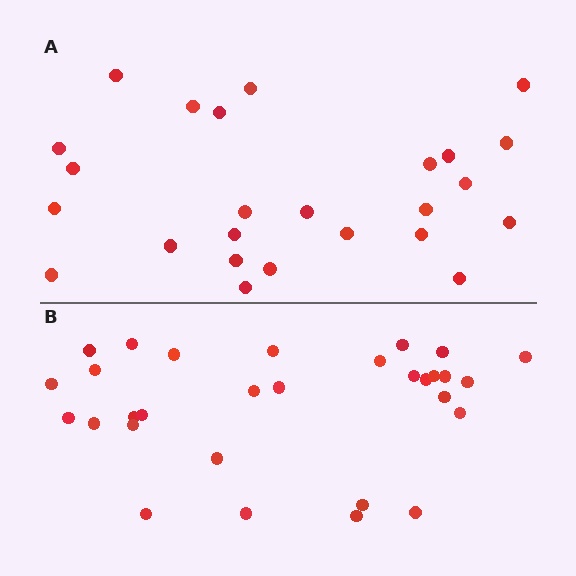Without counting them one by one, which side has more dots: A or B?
Region B (the bottom region) has more dots.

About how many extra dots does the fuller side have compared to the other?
Region B has about 5 more dots than region A.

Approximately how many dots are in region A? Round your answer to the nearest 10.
About 20 dots. (The exact count is 25, which rounds to 20.)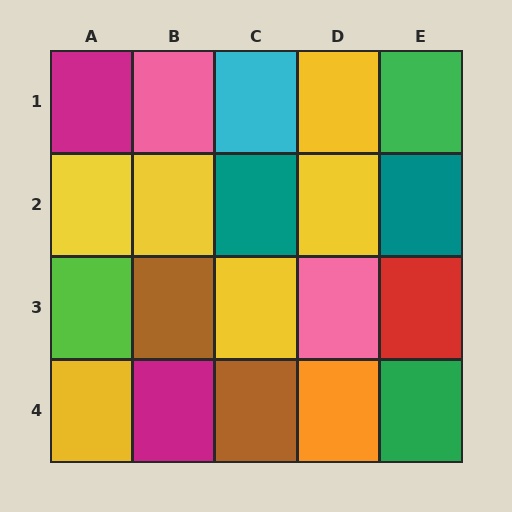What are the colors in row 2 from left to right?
Yellow, yellow, teal, yellow, teal.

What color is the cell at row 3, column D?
Pink.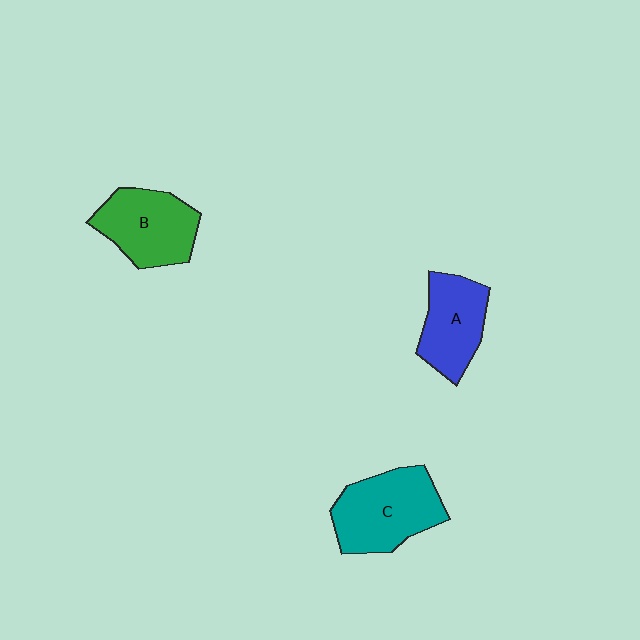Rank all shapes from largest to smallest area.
From largest to smallest: C (teal), B (green), A (blue).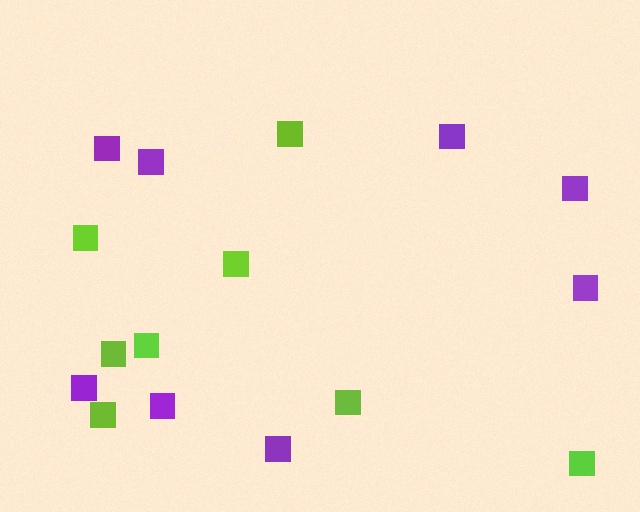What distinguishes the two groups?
There are 2 groups: one group of lime squares (8) and one group of purple squares (8).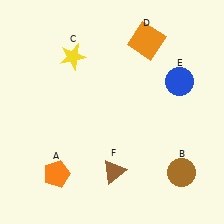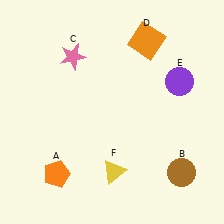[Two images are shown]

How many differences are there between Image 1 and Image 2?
There are 3 differences between the two images.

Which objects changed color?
C changed from yellow to pink. E changed from blue to purple. F changed from brown to yellow.